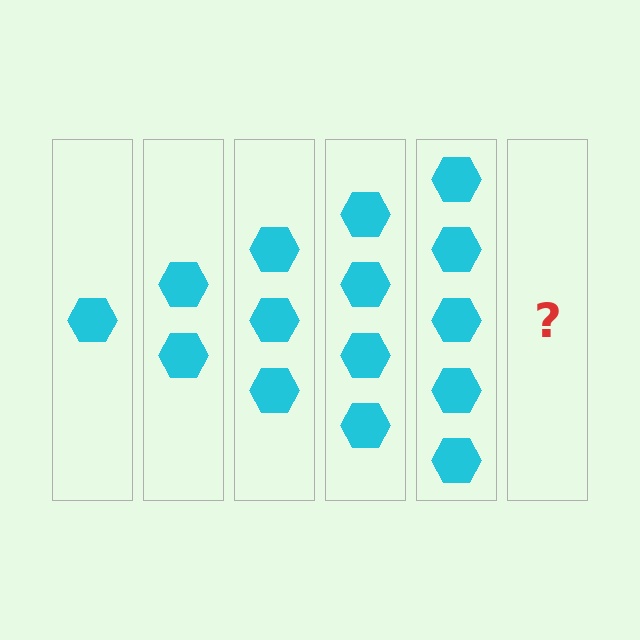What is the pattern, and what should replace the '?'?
The pattern is that each step adds one more hexagon. The '?' should be 6 hexagons.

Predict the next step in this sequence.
The next step is 6 hexagons.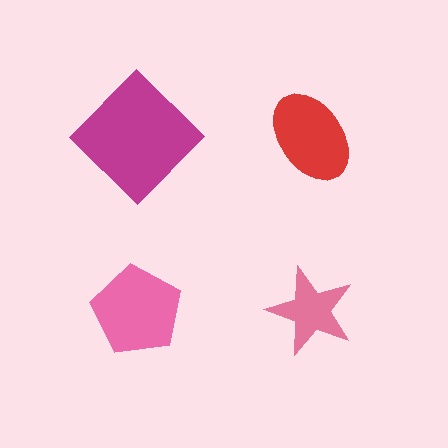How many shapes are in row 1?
2 shapes.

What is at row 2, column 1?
A pink pentagon.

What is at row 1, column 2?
A red ellipse.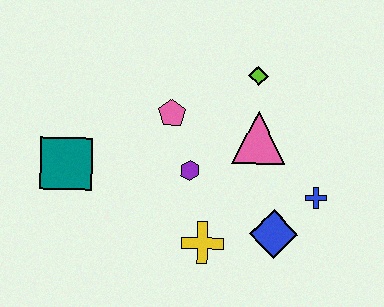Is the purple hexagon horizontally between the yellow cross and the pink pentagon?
Yes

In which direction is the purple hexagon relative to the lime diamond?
The purple hexagon is below the lime diamond.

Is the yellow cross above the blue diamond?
No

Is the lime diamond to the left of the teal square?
No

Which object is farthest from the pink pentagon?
The blue cross is farthest from the pink pentagon.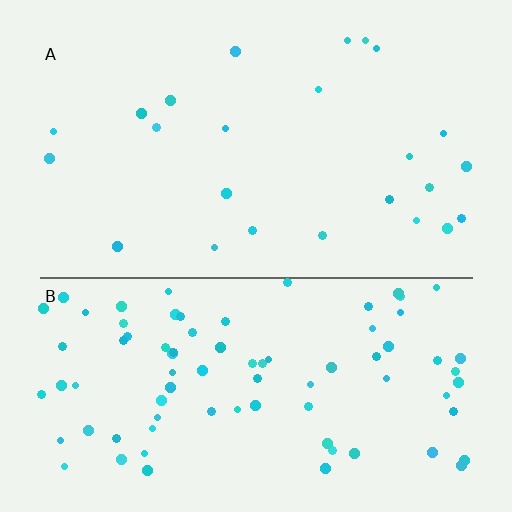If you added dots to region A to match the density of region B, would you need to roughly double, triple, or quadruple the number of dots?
Approximately triple.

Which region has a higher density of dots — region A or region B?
B (the bottom).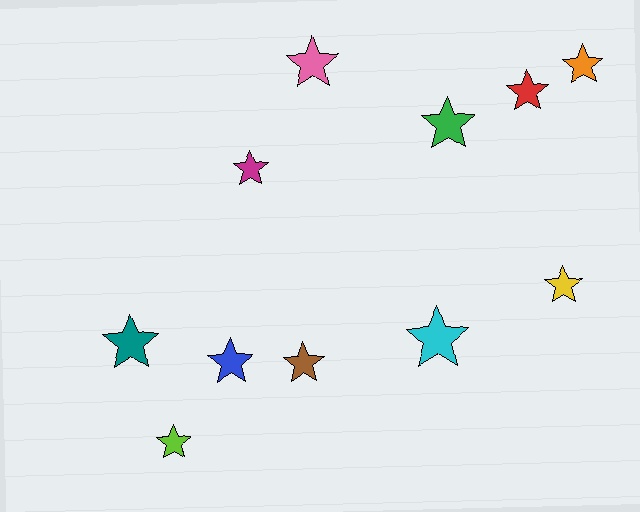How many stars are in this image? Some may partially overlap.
There are 11 stars.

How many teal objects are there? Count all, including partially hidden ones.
There is 1 teal object.